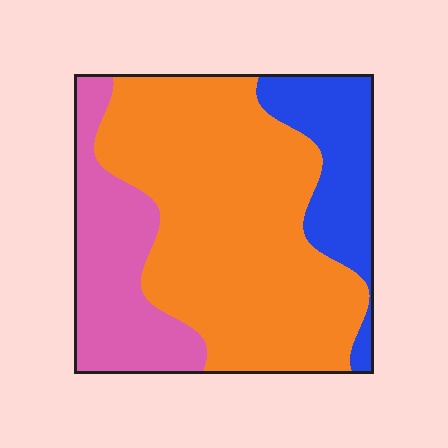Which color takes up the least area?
Blue, at roughly 20%.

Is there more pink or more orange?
Orange.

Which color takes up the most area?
Orange, at roughly 60%.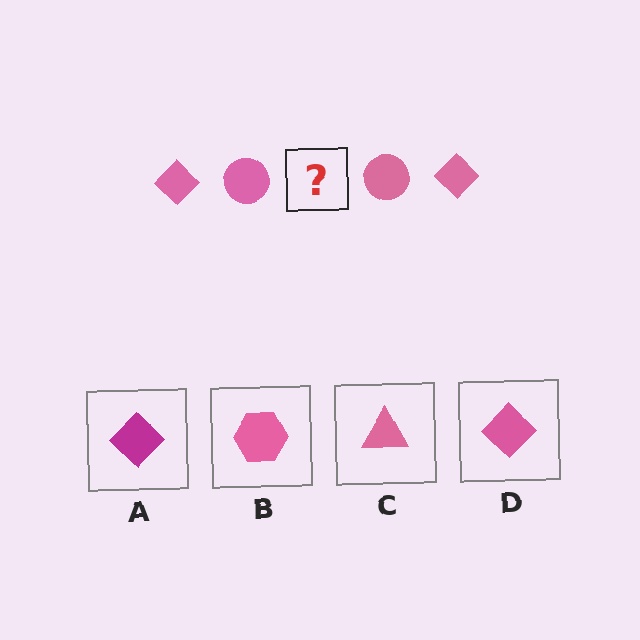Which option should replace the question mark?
Option D.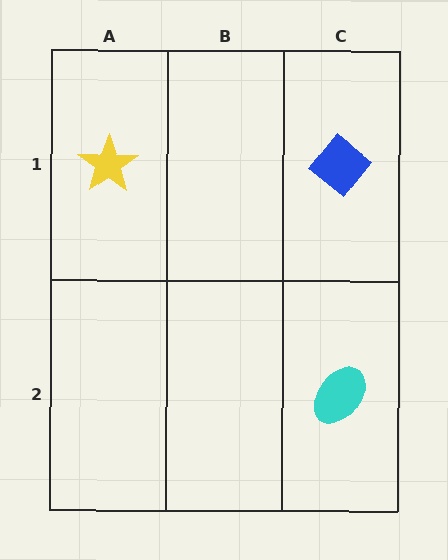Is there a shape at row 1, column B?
No, that cell is empty.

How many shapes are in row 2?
1 shape.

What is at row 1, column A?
A yellow star.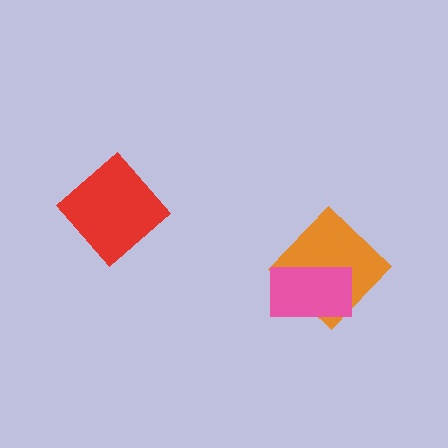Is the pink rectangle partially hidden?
No, no other shape covers it.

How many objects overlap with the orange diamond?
1 object overlaps with the orange diamond.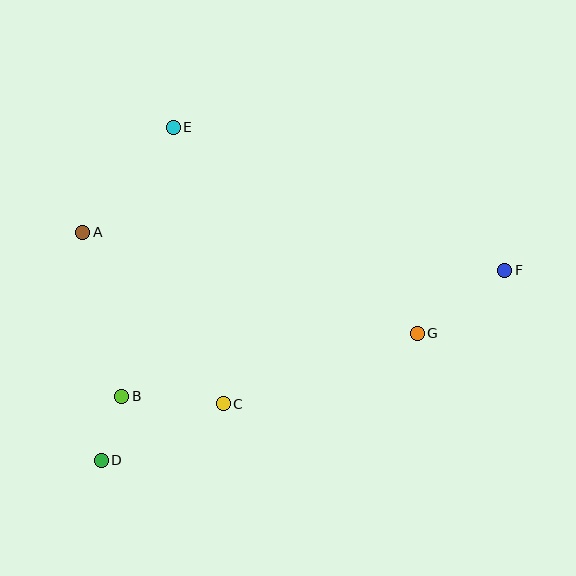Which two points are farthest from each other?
Points D and F are farthest from each other.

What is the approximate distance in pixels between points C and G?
The distance between C and G is approximately 207 pixels.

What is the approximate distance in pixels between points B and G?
The distance between B and G is approximately 303 pixels.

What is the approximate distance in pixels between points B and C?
The distance between B and C is approximately 102 pixels.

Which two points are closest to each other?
Points B and D are closest to each other.